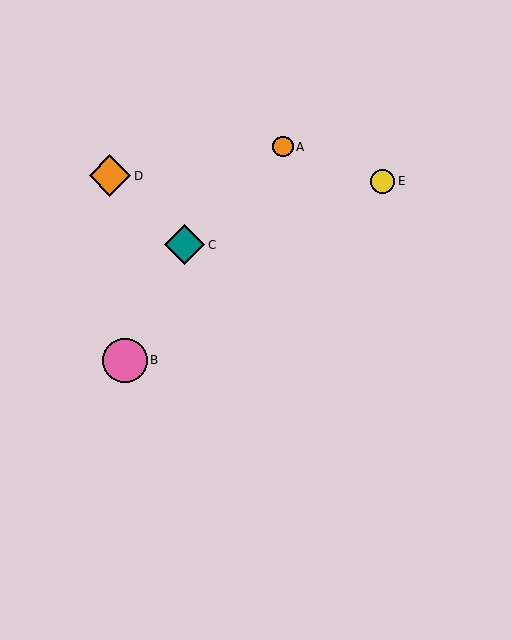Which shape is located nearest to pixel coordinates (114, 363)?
The pink circle (labeled B) at (125, 360) is nearest to that location.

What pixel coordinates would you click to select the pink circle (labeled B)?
Click at (125, 360) to select the pink circle B.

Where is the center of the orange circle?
The center of the orange circle is at (283, 147).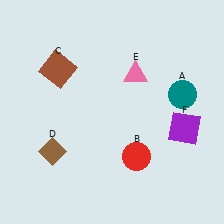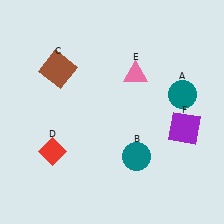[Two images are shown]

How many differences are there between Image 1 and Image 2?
There are 2 differences between the two images.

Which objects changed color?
B changed from red to teal. D changed from brown to red.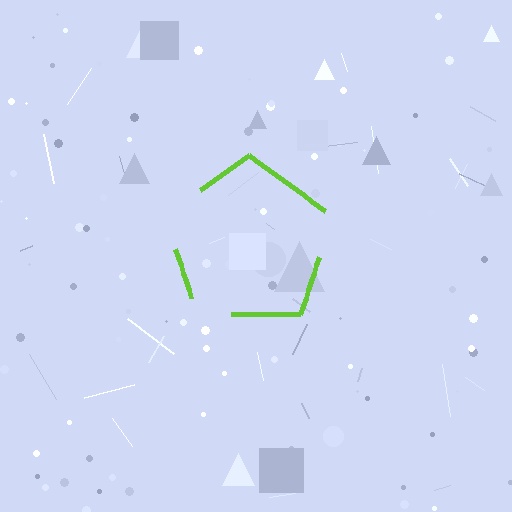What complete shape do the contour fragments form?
The contour fragments form a pentagon.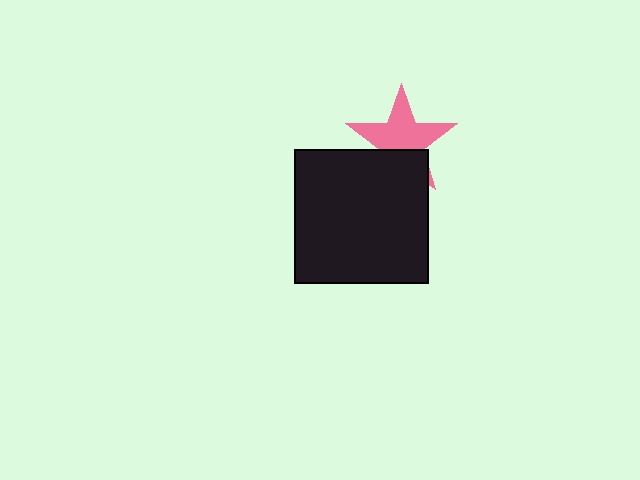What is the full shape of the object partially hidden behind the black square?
The partially hidden object is a pink star.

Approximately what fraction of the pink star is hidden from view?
Roughly 34% of the pink star is hidden behind the black square.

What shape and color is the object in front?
The object in front is a black square.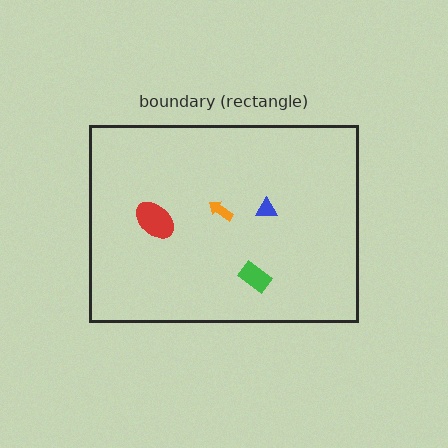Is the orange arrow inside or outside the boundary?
Inside.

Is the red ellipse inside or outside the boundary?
Inside.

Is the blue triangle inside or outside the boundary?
Inside.